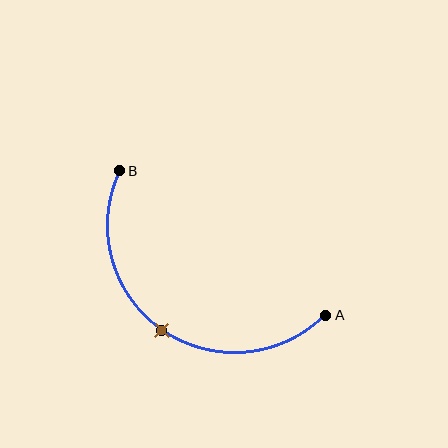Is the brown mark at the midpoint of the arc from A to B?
Yes. The brown mark lies on the arc at equal arc-length from both A and B — it is the arc midpoint.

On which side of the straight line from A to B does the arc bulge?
The arc bulges below and to the left of the straight line connecting A and B.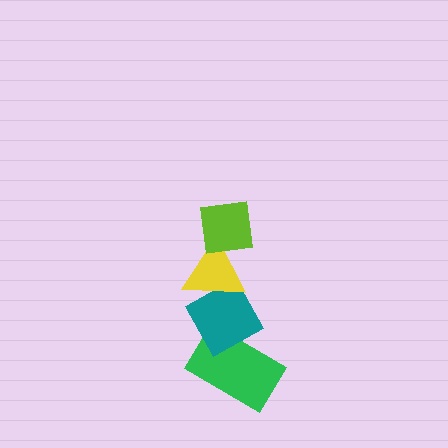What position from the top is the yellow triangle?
The yellow triangle is 2nd from the top.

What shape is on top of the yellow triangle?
The lime square is on top of the yellow triangle.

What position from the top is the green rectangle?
The green rectangle is 4th from the top.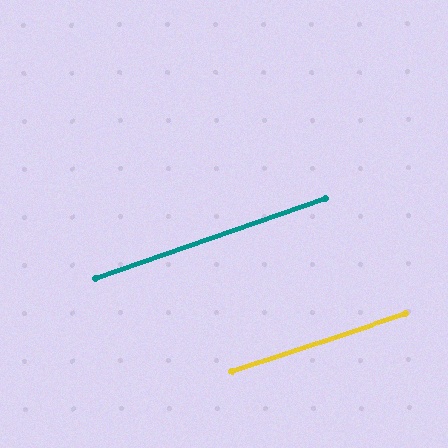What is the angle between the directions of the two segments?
Approximately 1 degree.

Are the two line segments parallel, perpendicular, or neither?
Parallel — their directions differ by only 1.2°.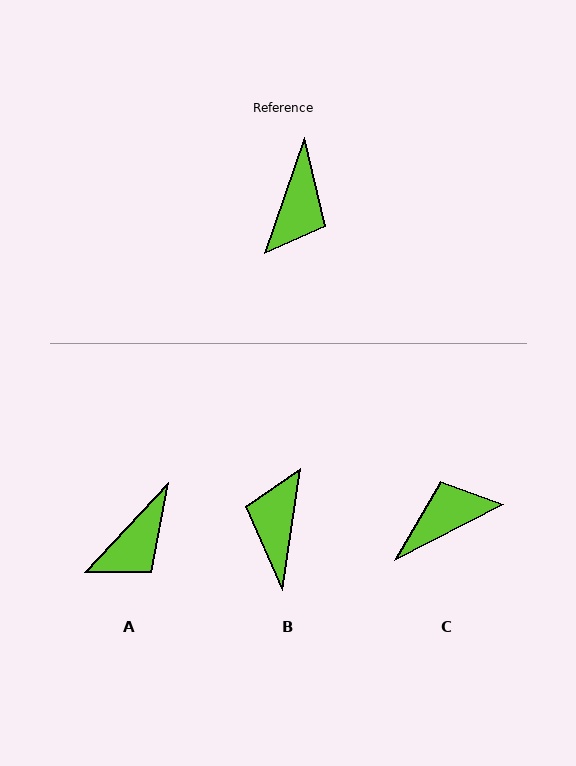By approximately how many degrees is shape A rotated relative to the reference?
Approximately 24 degrees clockwise.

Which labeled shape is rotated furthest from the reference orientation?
B, about 170 degrees away.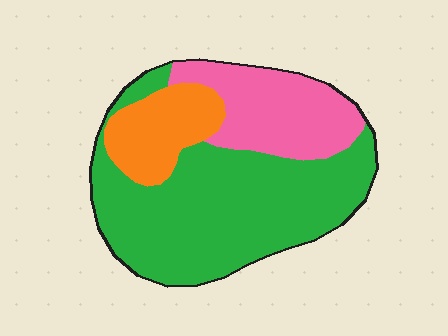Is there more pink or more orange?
Pink.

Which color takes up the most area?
Green, at roughly 60%.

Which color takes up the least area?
Orange, at roughly 15%.